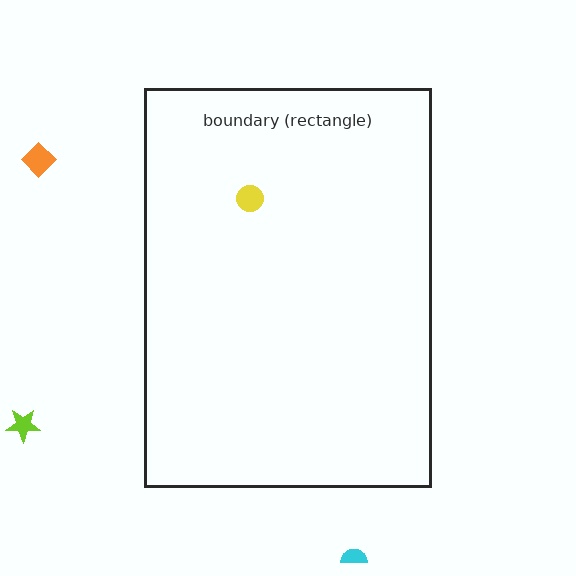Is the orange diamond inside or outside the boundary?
Outside.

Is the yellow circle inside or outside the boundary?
Inside.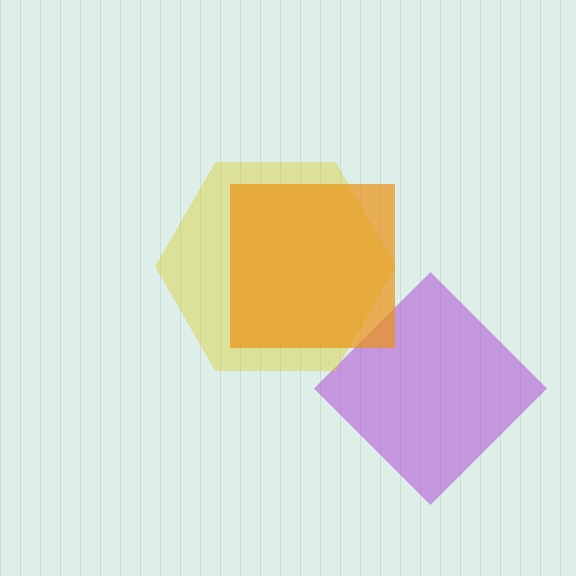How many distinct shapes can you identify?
There are 3 distinct shapes: a purple diamond, a yellow hexagon, an orange square.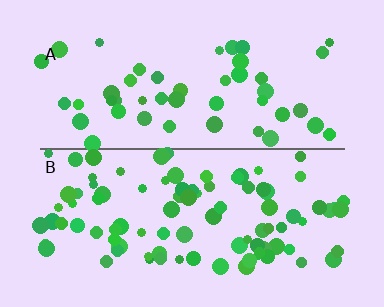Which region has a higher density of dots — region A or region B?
B (the bottom).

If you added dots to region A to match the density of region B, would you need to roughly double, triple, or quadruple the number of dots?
Approximately double.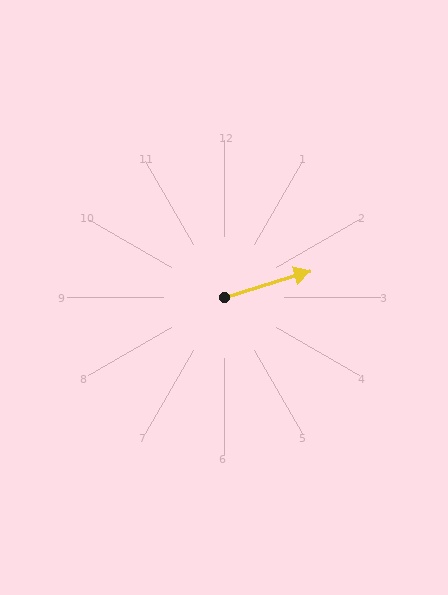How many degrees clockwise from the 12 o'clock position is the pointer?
Approximately 73 degrees.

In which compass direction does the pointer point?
East.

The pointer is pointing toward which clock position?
Roughly 2 o'clock.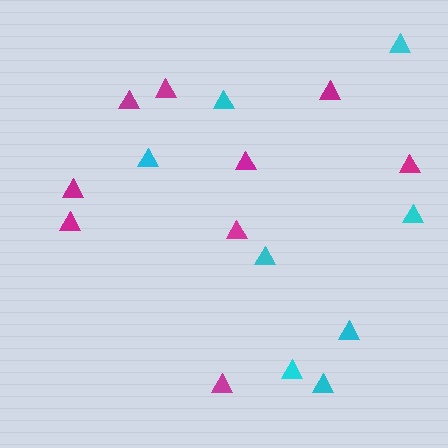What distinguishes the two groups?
There are 2 groups: one group of magenta triangles (9) and one group of cyan triangles (8).